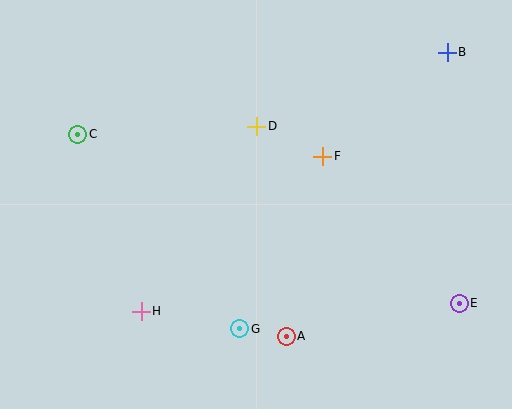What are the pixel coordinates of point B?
Point B is at (447, 52).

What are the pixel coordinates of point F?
Point F is at (323, 156).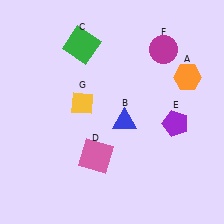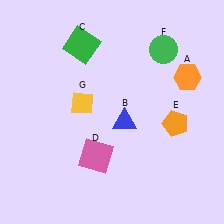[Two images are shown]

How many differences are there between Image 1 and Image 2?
There are 2 differences between the two images.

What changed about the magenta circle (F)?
In Image 1, F is magenta. In Image 2, it changed to green.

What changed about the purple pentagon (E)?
In Image 1, E is purple. In Image 2, it changed to orange.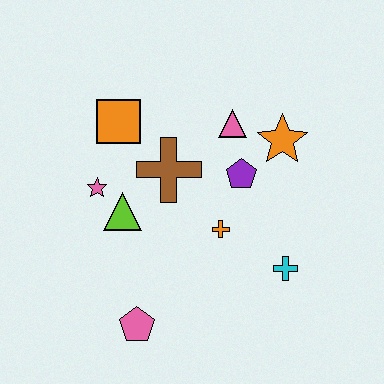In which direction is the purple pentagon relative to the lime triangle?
The purple pentagon is to the right of the lime triangle.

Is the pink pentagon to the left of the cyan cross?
Yes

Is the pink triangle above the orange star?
Yes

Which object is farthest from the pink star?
The cyan cross is farthest from the pink star.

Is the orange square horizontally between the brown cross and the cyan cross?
No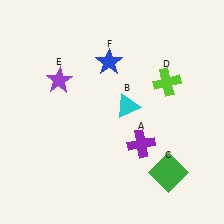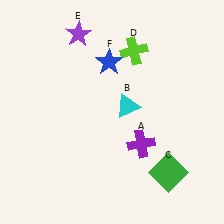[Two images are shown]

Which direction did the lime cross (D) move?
The lime cross (D) moved left.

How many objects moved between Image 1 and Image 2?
2 objects moved between the two images.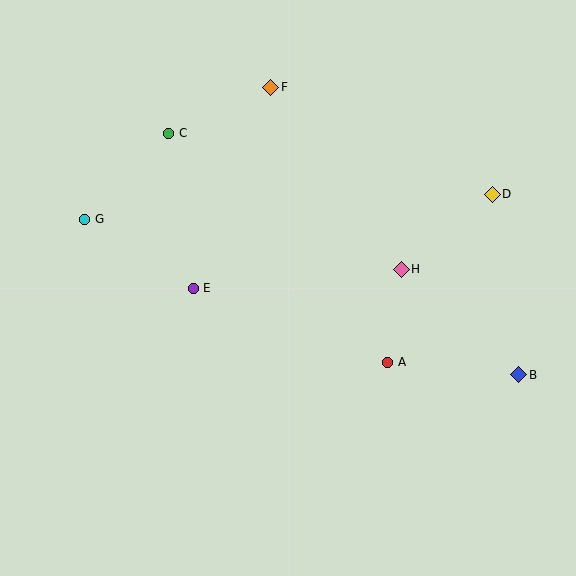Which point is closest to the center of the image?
Point E at (193, 288) is closest to the center.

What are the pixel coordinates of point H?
Point H is at (401, 269).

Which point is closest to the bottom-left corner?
Point E is closest to the bottom-left corner.